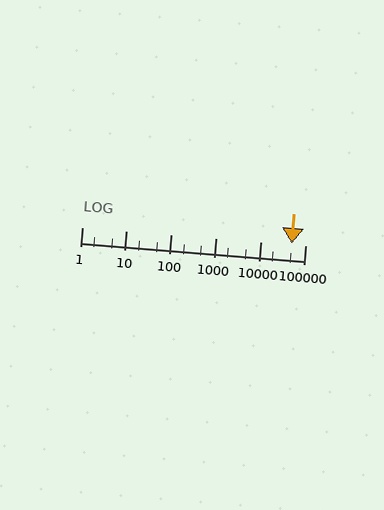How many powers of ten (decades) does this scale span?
The scale spans 5 decades, from 1 to 100000.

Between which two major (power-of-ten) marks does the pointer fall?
The pointer is between 10000 and 100000.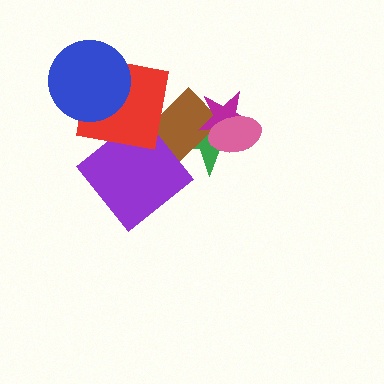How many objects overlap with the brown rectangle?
5 objects overlap with the brown rectangle.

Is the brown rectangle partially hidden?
Yes, it is partially covered by another shape.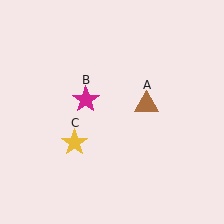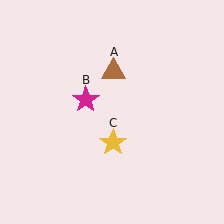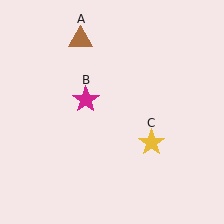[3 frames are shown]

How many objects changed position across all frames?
2 objects changed position: brown triangle (object A), yellow star (object C).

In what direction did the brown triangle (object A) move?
The brown triangle (object A) moved up and to the left.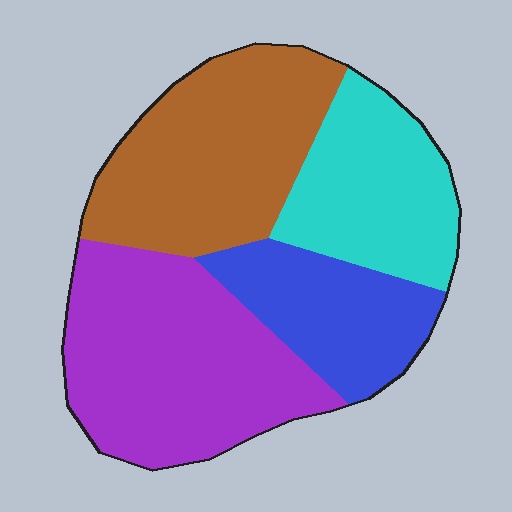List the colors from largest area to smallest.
From largest to smallest: purple, brown, cyan, blue.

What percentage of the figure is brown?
Brown takes up between a quarter and a half of the figure.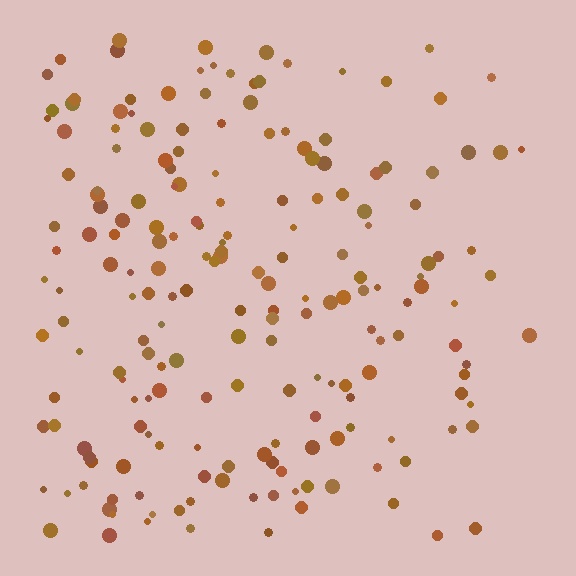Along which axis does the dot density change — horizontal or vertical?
Horizontal.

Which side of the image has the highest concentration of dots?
The left.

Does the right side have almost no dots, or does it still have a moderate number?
Still a moderate number, just noticeably fewer than the left.